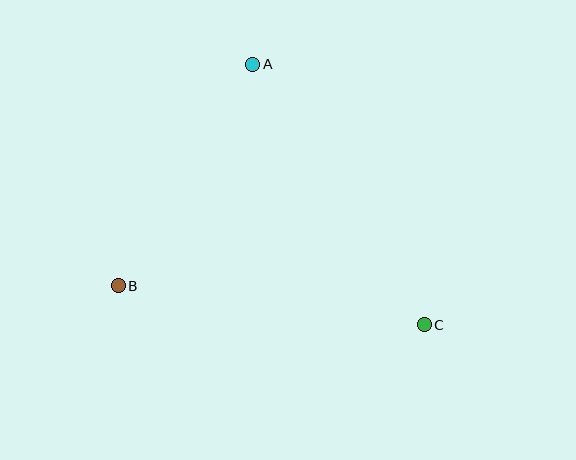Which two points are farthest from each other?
Points A and C are farthest from each other.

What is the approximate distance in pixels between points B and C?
The distance between B and C is approximately 309 pixels.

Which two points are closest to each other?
Points A and B are closest to each other.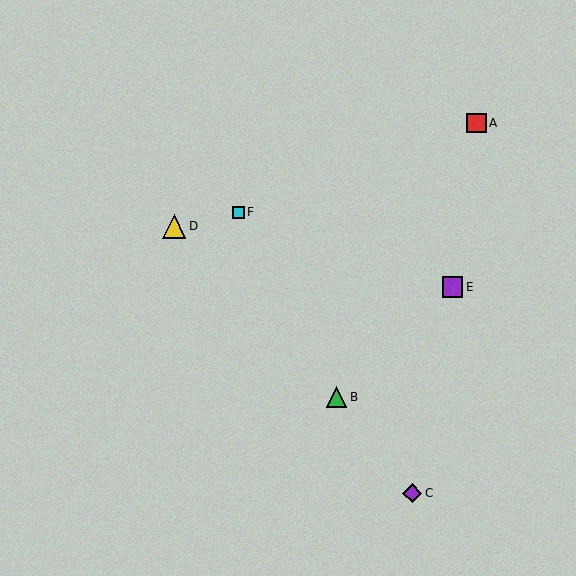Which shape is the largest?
The yellow triangle (labeled D) is the largest.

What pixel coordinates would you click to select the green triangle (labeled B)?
Click at (337, 397) to select the green triangle B.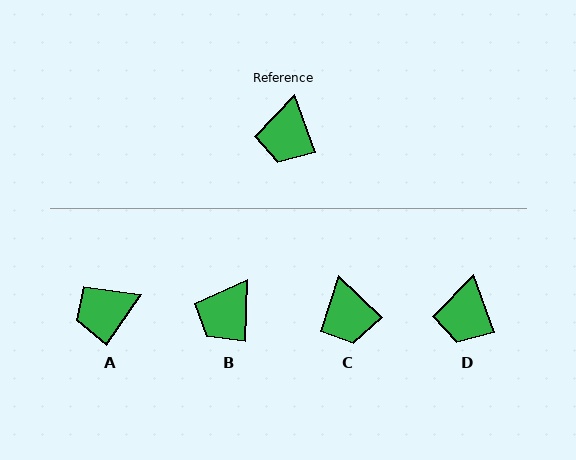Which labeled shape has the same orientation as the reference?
D.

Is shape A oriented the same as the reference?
No, it is off by about 55 degrees.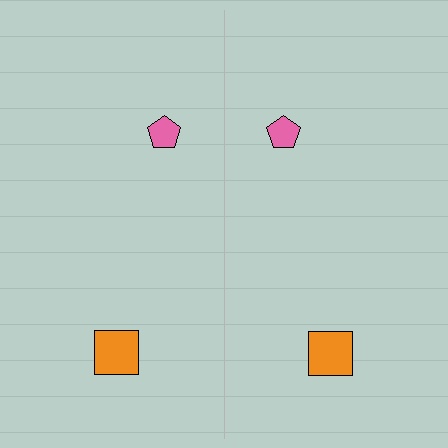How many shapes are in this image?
There are 4 shapes in this image.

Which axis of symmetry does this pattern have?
The pattern has a vertical axis of symmetry running through the center of the image.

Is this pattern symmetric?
Yes, this pattern has bilateral (reflection) symmetry.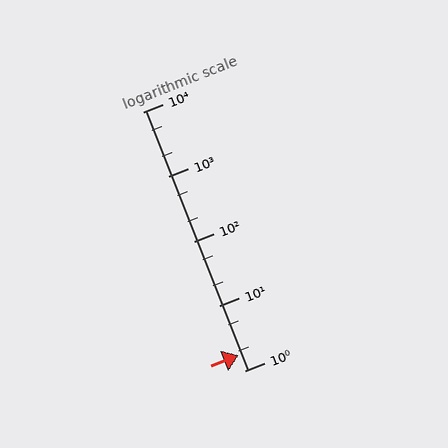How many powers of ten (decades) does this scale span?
The scale spans 4 decades, from 1 to 10000.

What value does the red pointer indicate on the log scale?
The pointer indicates approximately 1.7.